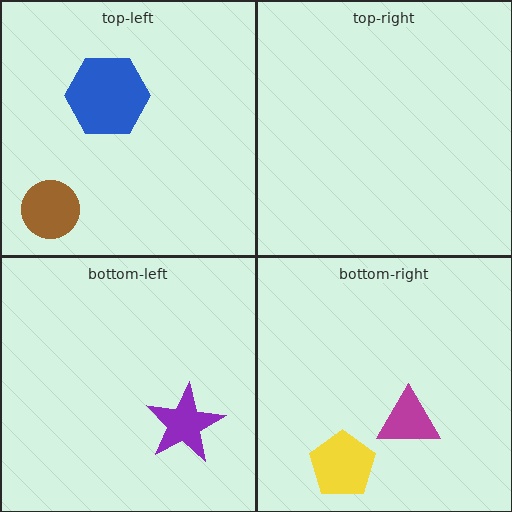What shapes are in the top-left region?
The blue hexagon, the brown circle.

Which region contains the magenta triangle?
The bottom-right region.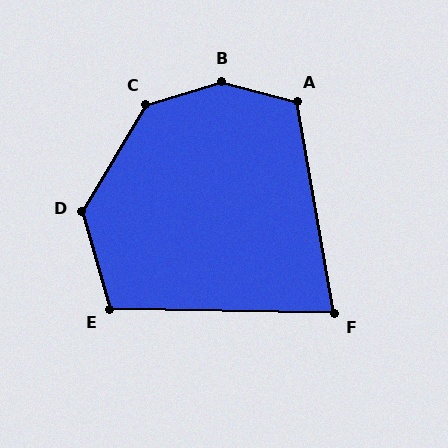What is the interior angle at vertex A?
Approximately 115 degrees (obtuse).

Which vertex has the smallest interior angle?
F, at approximately 79 degrees.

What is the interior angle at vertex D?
Approximately 133 degrees (obtuse).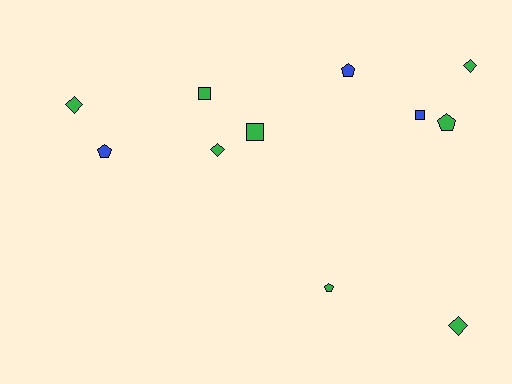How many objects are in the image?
There are 11 objects.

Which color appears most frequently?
Green, with 8 objects.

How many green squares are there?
There are 2 green squares.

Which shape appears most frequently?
Pentagon, with 4 objects.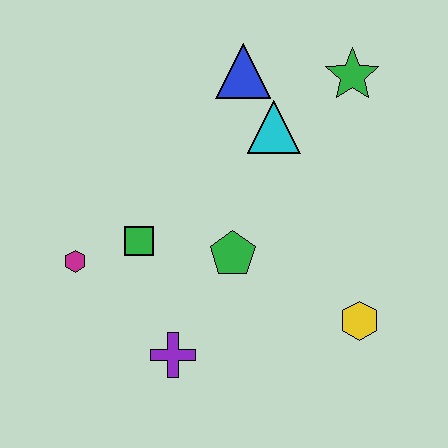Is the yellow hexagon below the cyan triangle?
Yes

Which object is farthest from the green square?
The green star is farthest from the green square.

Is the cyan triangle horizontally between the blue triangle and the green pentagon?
No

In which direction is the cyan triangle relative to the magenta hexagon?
The cyan triangle is to the right of the magenta hexagon.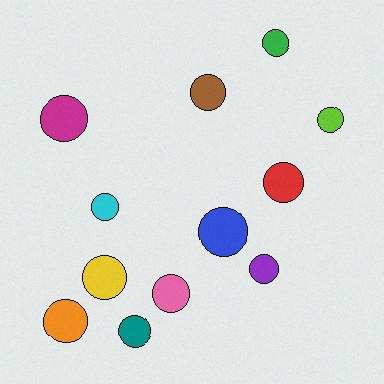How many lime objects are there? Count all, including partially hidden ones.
There is 1 lime object.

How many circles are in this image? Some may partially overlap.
There are 12 circles.